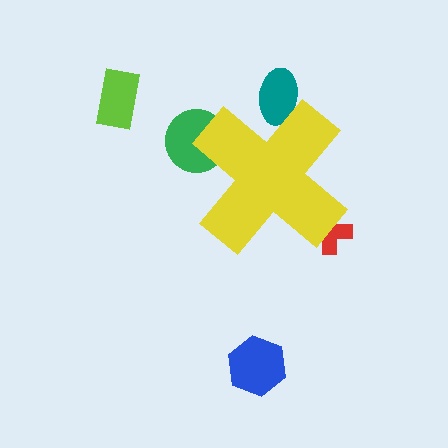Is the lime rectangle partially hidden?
No, the lime rectangle is fully visible.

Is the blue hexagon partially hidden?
No, the blue hexagon is fully visible.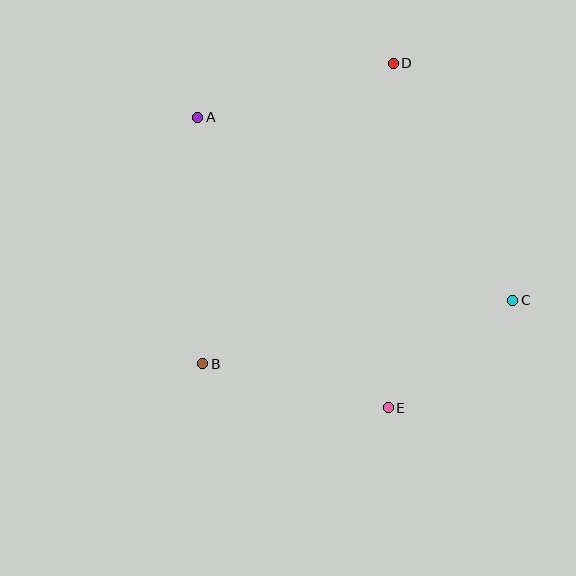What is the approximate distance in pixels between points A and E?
The distance between A and E is approximately 348 pixels.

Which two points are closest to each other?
Points C and E are closest to each other.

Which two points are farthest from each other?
Points A and C are farthest from each other.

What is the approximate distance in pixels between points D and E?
The distance between D and E is approximately 345 pixels.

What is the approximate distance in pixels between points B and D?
The distance between B and D is approximately 356 pixels.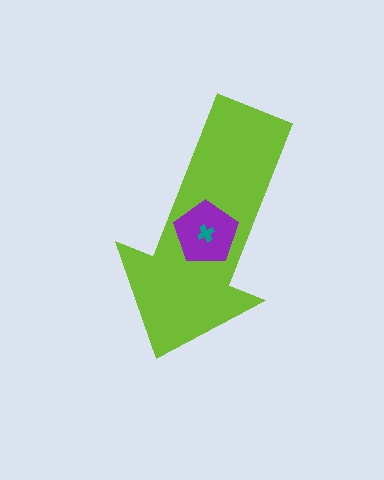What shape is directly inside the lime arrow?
The purple pentagon.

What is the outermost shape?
The lime arrow.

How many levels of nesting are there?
3.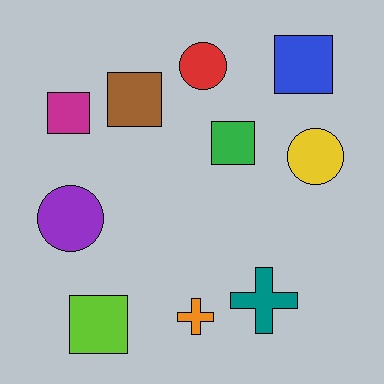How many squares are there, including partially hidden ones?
There are 5 squares.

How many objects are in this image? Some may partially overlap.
There are 10 objects.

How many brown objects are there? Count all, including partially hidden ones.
There is 1 brown object.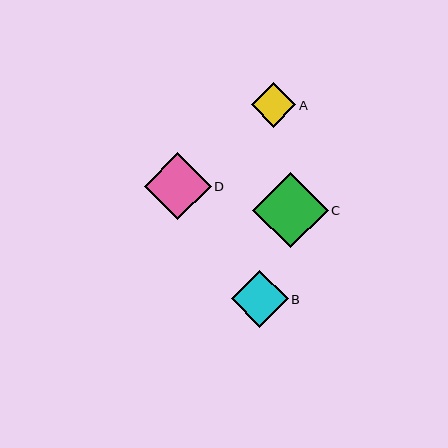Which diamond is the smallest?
Diamond A is the smallest with a size of approximately 45 pixels.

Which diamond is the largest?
Diamond C is the largest with a size of approximately 76 pixels.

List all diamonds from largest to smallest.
From largest to smallest: C, D, B, A.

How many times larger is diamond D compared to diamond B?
Diamond D is approximately 1.2 times the size of diamond B.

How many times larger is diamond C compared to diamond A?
Diamond C is approximately 1.7 times the size of diamond A.